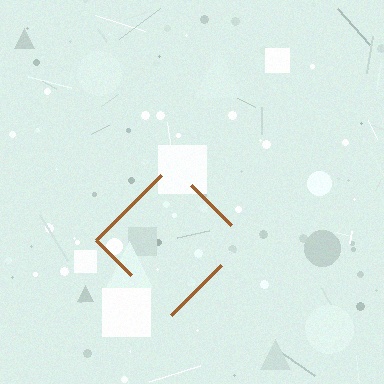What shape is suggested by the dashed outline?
The dashed outline suggests a diamond.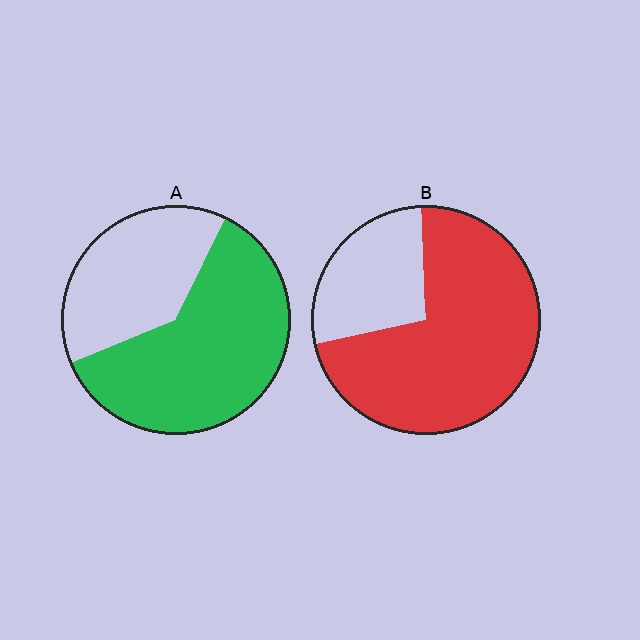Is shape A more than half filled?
Yes.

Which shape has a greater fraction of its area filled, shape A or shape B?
Shape B.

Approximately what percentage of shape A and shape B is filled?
A is approximately 60% and B is approximately 70%.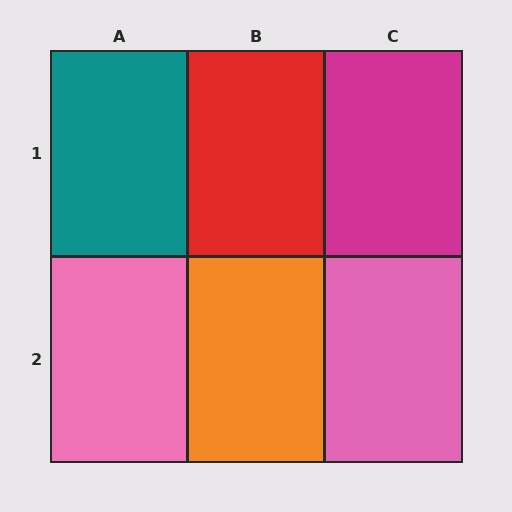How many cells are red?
1 cell is red.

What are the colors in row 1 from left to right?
Teal, red, magenta.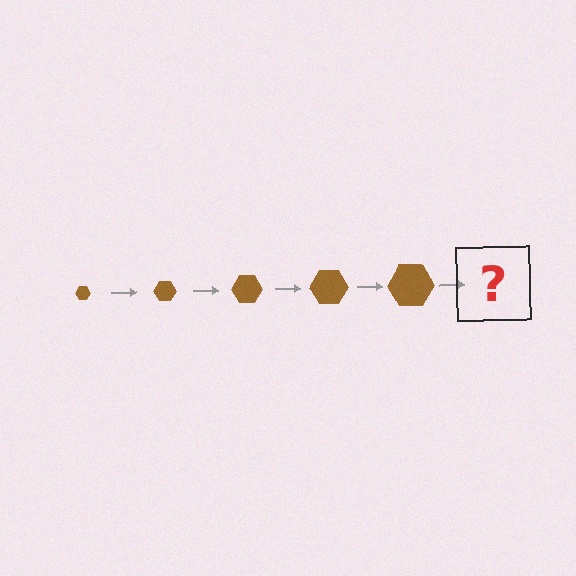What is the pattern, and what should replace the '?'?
The pattern is that the hexagon gets progressively larger each step. The '?' should be a brown hexagon, larger than the previous one.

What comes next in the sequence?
The next element should be a brown hexagon, larger than the previous one.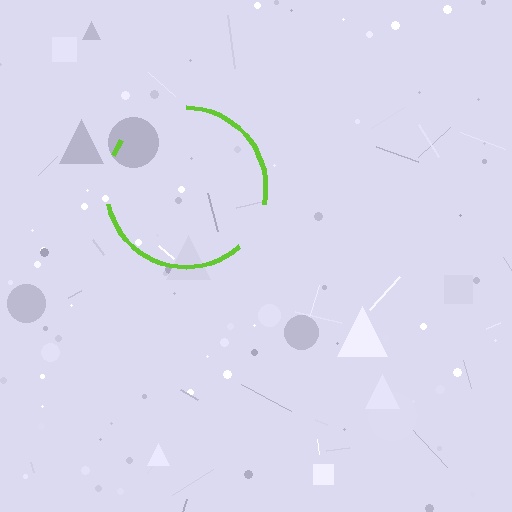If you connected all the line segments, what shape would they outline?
They would outline a circle.